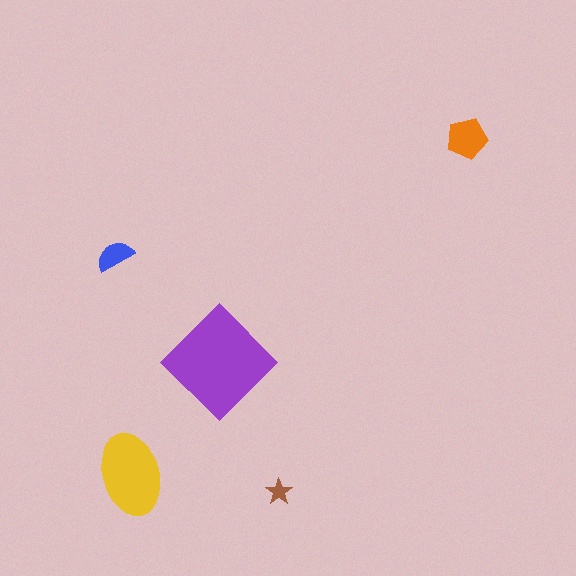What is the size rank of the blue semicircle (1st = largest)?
4th.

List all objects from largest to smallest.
The purple diamond, the yellow ellipse, the orange pentagon, the blue semicircle, the brown star.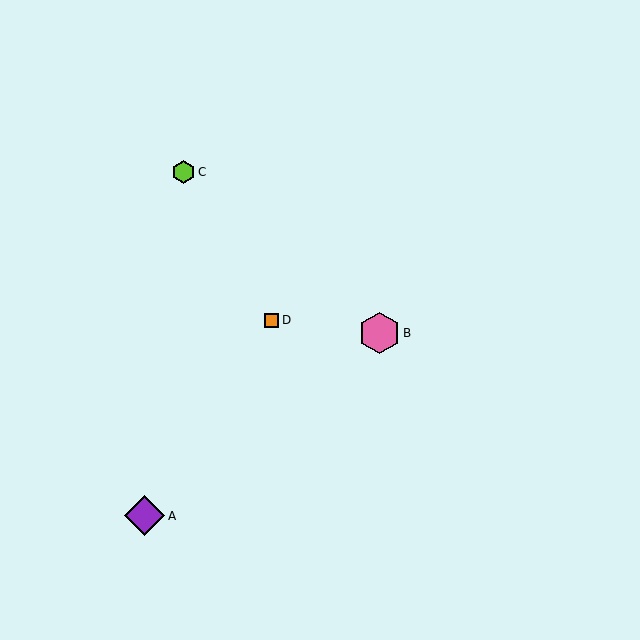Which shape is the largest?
The pink hexagon (labeled B) is the largest.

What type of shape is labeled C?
Shape C is a lime hexagon.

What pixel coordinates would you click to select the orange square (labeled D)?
Click at (272, 321) to select the orange square D.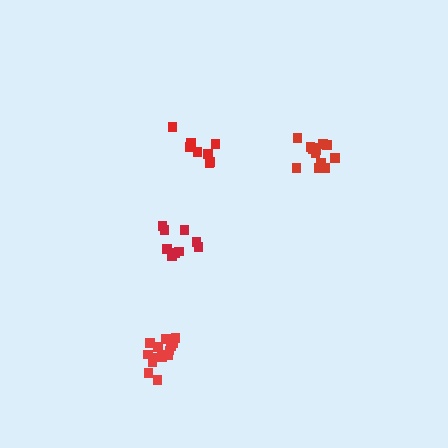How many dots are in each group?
Group 1: 10 dots, Group 2: 8 dots, Group 3: 14 dots, Group 4: 14 dots (46 total).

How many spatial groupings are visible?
There are 4 spatial groupings.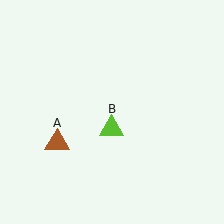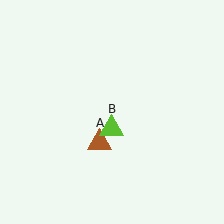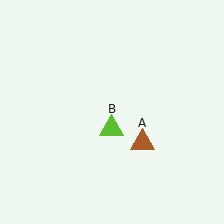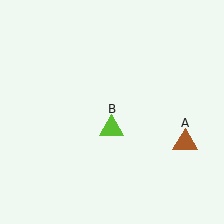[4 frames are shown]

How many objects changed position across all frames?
1 object changed position: brown triangle (object A).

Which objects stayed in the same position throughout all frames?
Lime triangle (object B) remained stationary.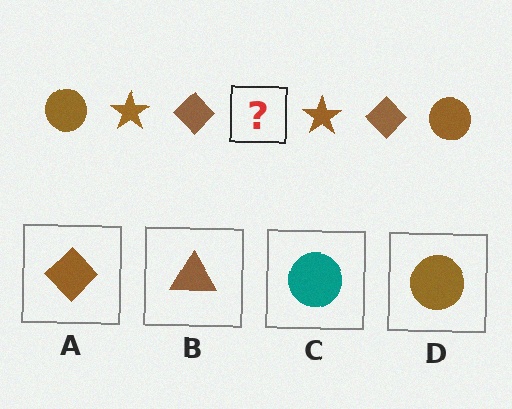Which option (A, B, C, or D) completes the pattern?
D.